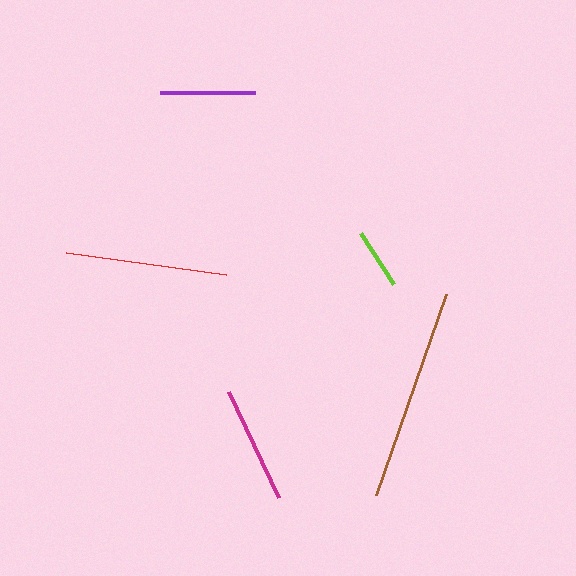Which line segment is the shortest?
The lime line is the shortest at approximately 61 pixels.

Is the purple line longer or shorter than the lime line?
The purple line is longer than the lime line.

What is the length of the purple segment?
The purple segment is approximately 95 pixels long.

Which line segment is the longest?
The brown line is the longest at approximately 213 pixels.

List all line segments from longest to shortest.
From longest to shortest: brown, red, magenta, purple, lime.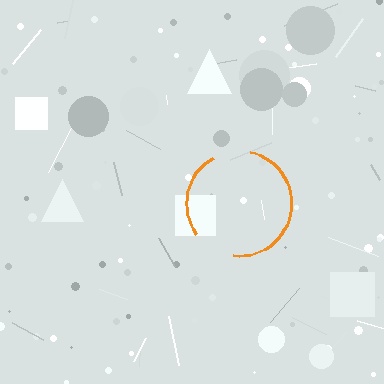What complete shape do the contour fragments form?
The contour fragments form a circle.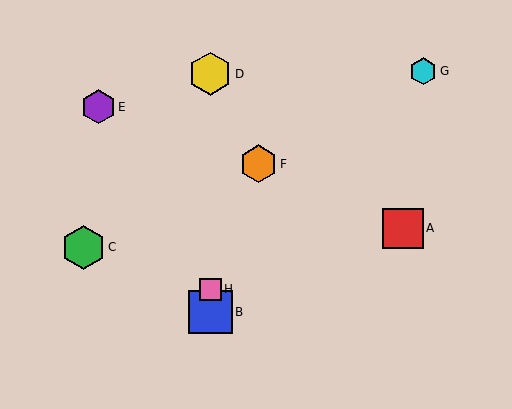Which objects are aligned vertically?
Objects B, D, H are aligned vertically.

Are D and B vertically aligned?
Yes, both are at x≈210.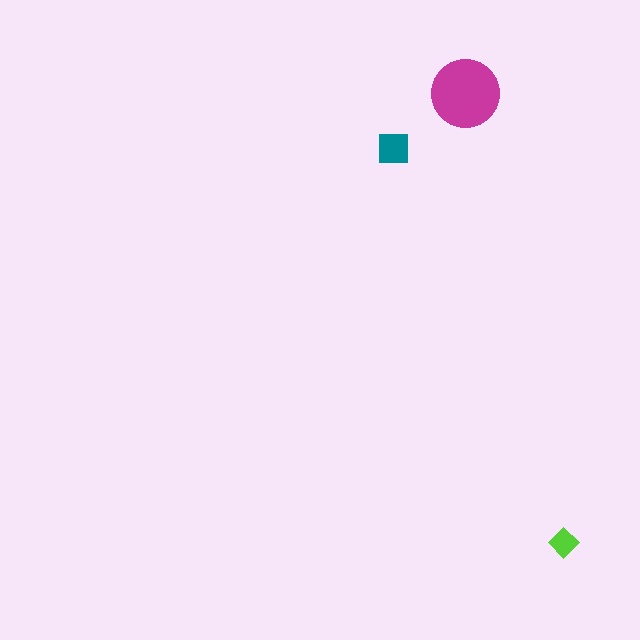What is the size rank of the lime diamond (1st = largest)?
3rd.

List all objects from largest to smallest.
The magenta circle, the teal square, the lime diamond.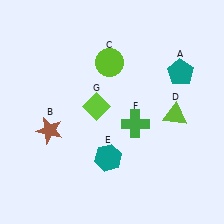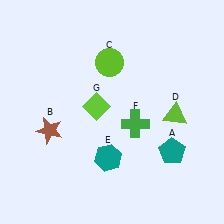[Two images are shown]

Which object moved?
The teal pentagon (A) moved down.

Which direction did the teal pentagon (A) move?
The teal pentagon (A) moved down.